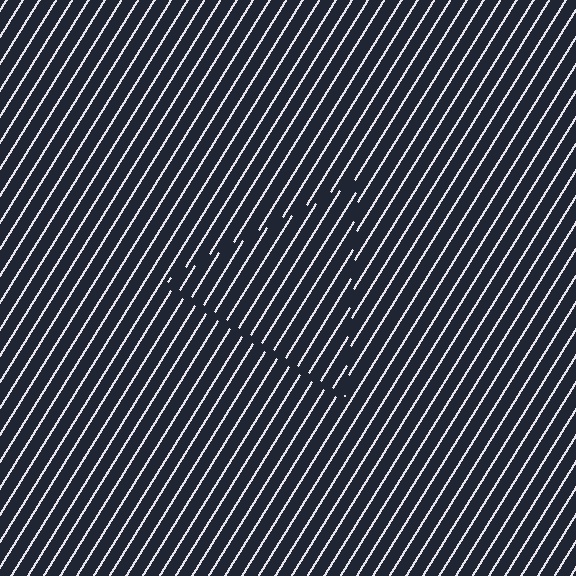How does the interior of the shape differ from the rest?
The interior of the shape contains the same grating, shifted by half a period — the contour is defined by the phase discontinuity where line-ends from the inner and outer gratings abut.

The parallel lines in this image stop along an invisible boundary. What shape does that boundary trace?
An illusory triangle. The interior of the shape contains the same grating, shifted by half a period — the contour is defined by the phase discontinuity where line-ends from the inner and outer gratings abut.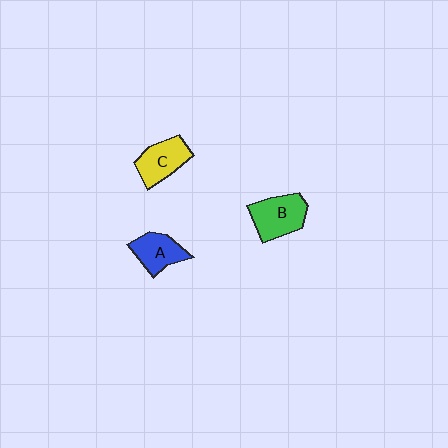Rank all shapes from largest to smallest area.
From largest to smallest: B (green), C (yellow), A (blue).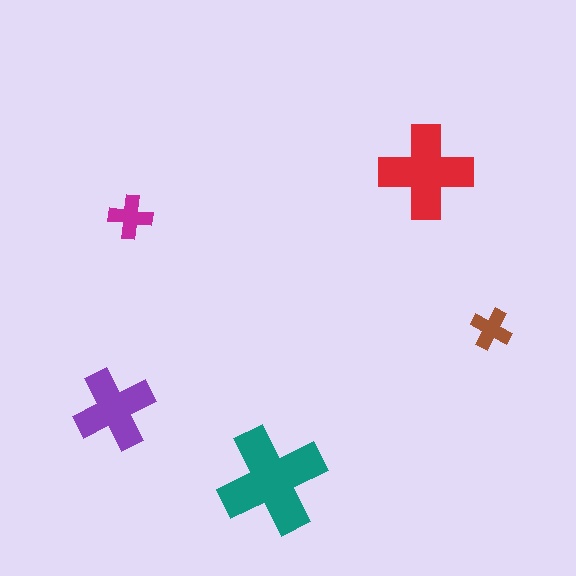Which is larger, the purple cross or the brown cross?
The purple one.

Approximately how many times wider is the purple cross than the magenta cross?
About 2 times wider.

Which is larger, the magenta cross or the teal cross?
The teal one.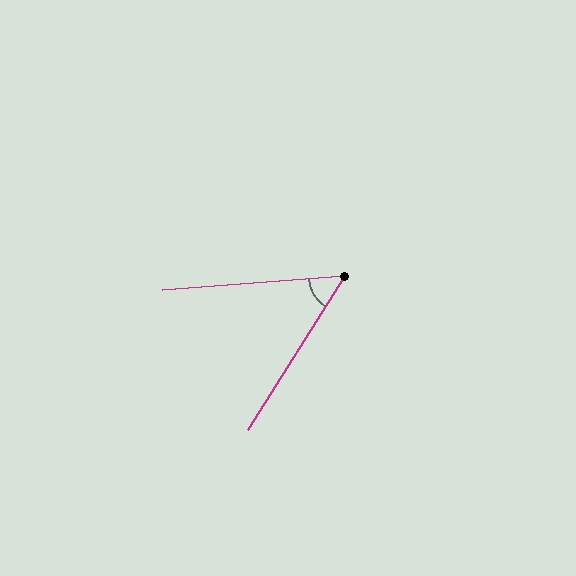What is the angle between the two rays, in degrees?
Approximately 53 degrees.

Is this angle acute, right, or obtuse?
It is acute.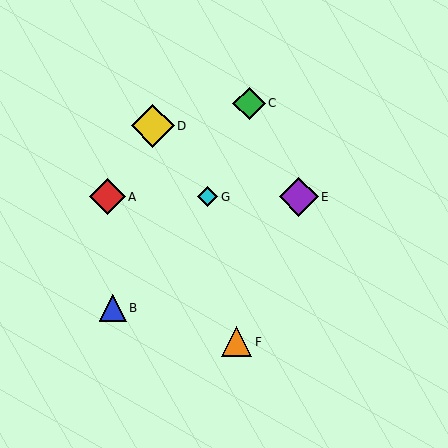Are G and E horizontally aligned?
Yes, both are at y≈197.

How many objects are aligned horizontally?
3 objects (A, E, G) are aligned horizontally.